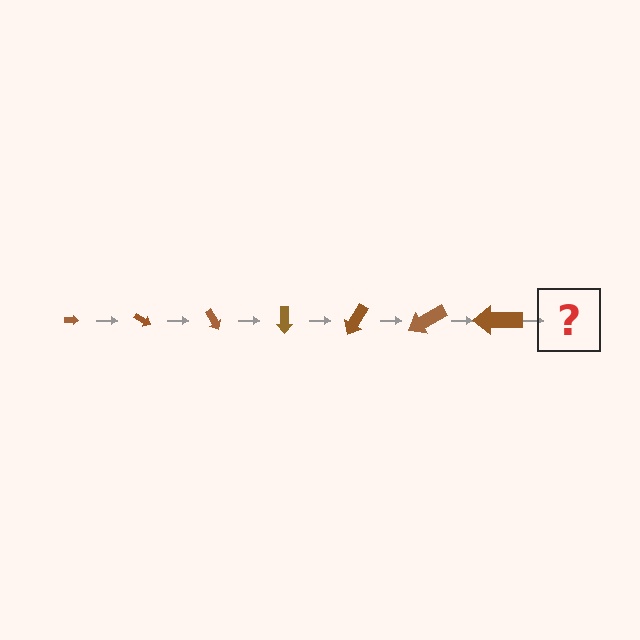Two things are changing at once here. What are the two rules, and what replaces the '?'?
The two rules are that the arrow grows larger each step and it rotates 30 degrees each step. The '?' should be an arrow, larger than the previous one and rotated 210 degrees from the start.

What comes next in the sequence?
The next element should be an arrow, larger than the previous one and rotated 210 degrees from the start.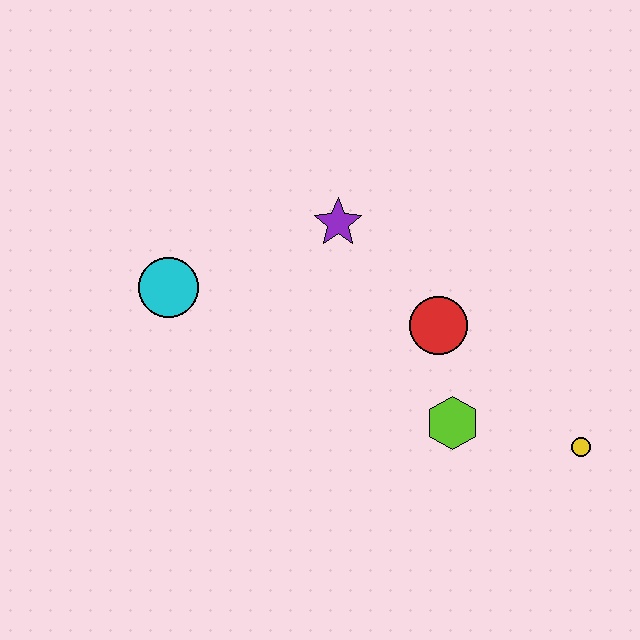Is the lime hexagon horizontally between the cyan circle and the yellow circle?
Yes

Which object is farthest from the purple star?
The yellow circle is farthest from the purple star.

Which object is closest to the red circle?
The lime hexagon is closest to the red circle.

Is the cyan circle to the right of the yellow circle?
No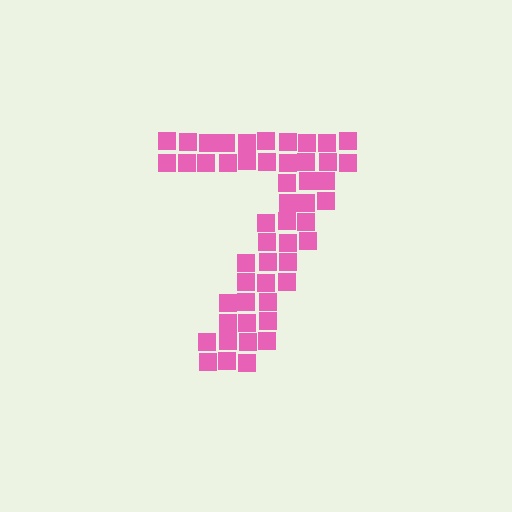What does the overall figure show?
The overall figure shows the digit 7.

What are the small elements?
The small elements are squares.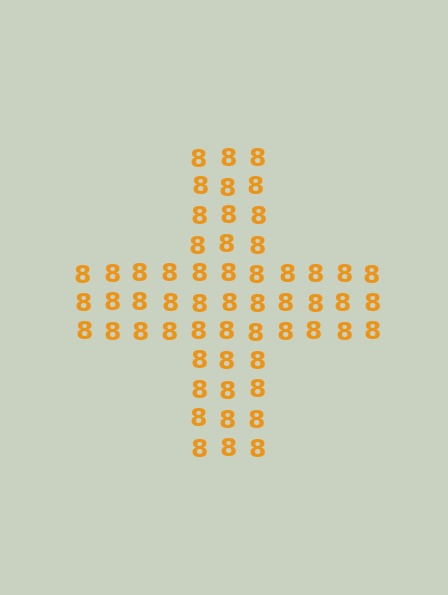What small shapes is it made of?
It is made of small digit 8's.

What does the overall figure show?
The overall figure shows a cross.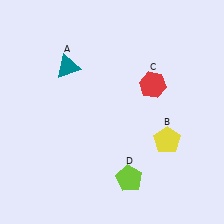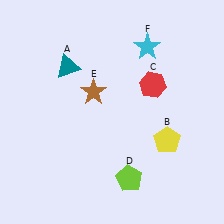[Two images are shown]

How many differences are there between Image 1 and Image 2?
There are 2 differences between the two images.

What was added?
A brown star (E), a cyan star (F) were added in Image 2.